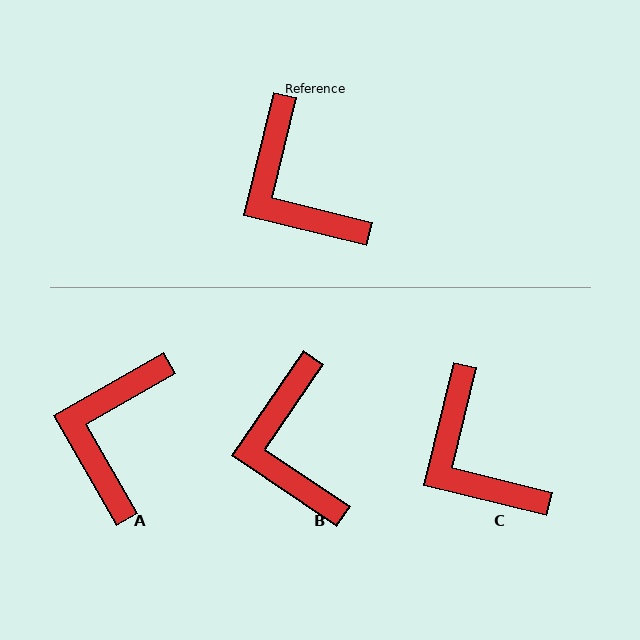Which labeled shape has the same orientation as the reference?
C.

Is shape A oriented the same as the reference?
No, it is off by about 46 degrees.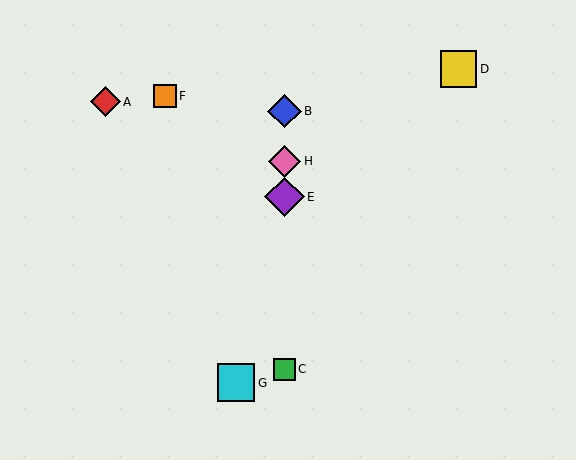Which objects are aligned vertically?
Objects B, C, E, H are aligned vertically.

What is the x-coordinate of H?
Object H is at x≈284.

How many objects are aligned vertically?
4 objects (B, C, E, H) are aligned vertically.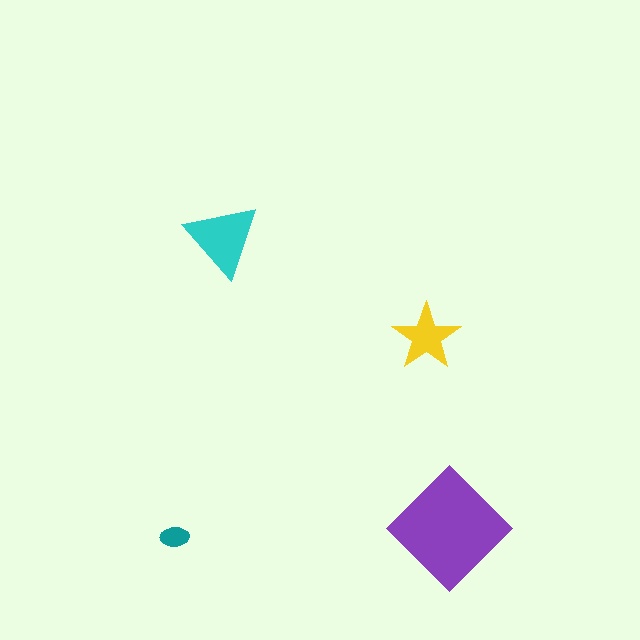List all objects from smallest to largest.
The teal ellipse, the yellow star, the cyan triangle, the purple diamond.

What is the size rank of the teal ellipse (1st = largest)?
4th.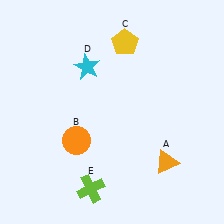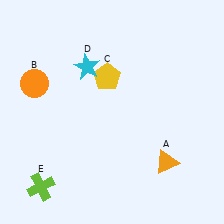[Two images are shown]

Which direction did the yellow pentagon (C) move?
The yellow pentagon (C) moved down.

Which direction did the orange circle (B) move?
The orange circle (B) moved up.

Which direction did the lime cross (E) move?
The lime cross (E) moved left.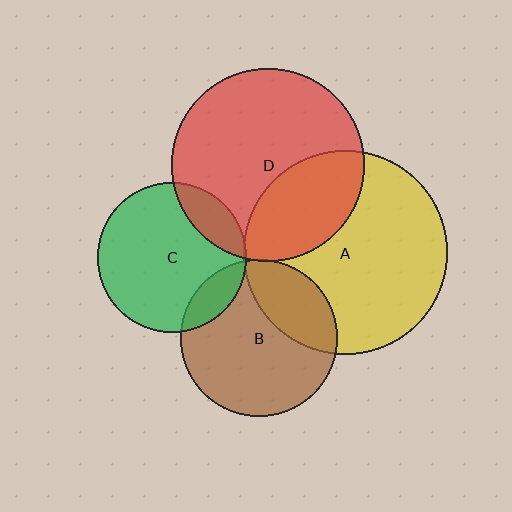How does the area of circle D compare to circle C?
Approximately 1.7 times.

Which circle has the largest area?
Circle A (yellow).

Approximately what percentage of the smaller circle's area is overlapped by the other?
Approximately 5%.